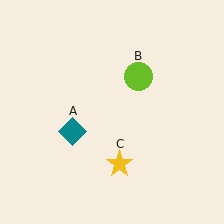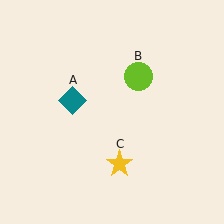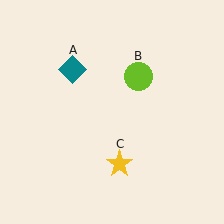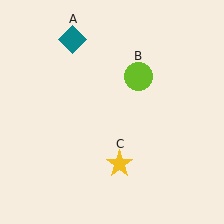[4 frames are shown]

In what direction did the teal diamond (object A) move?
The teal diamond (object A) moved up.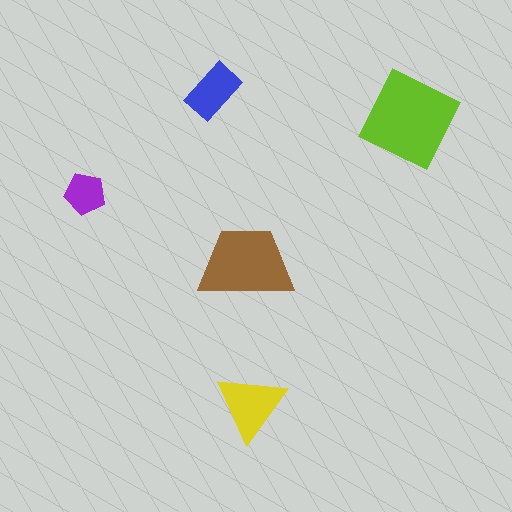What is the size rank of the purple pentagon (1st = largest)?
5th.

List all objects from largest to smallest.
The lime diamond, the brown trapezoid, the yellow triangle, the blue rectangle, the purple pentagon.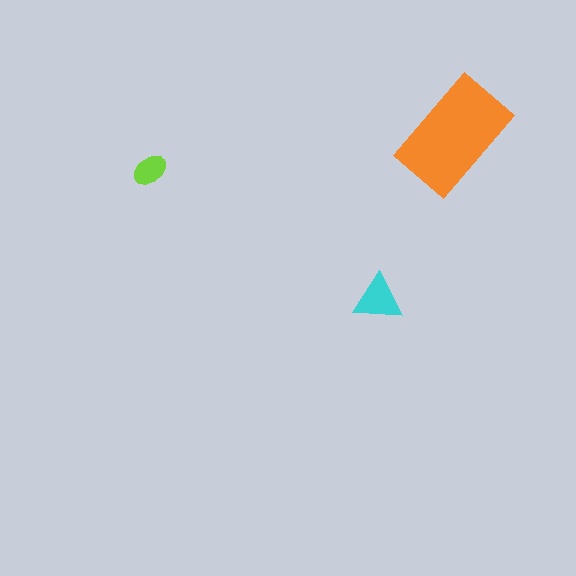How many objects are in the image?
There are 3 objects in the image.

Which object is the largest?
The orange rectangle.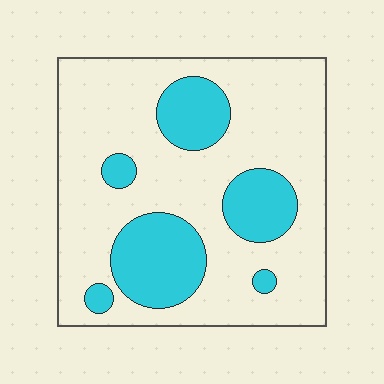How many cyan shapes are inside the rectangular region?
6.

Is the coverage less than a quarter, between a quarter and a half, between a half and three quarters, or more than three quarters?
Between a quarter and a half.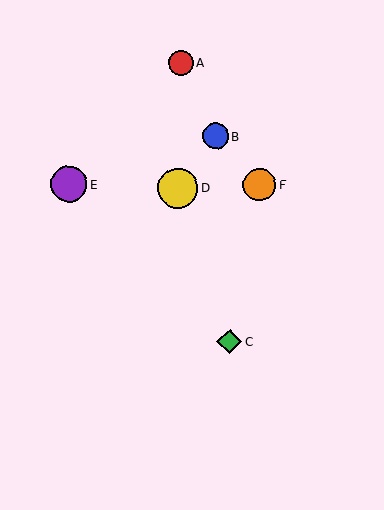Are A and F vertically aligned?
No, A is at x≈181 and F is at x≈260.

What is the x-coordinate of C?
Object C is at x≈230.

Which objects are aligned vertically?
Objects A, D are aligned vertically.